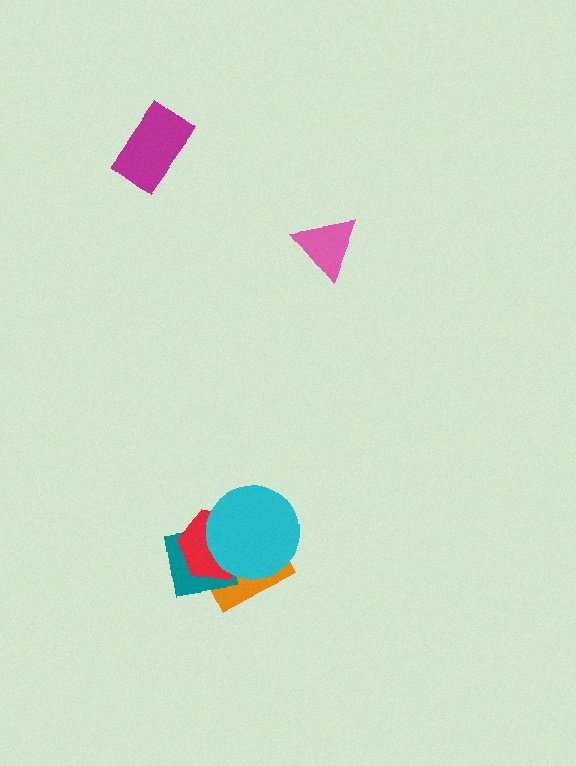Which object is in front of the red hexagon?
The cyan circle is in front of the red hexagon.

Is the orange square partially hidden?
Yes, it is partially covered by another shape.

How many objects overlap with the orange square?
3 objects overlap with the orange square.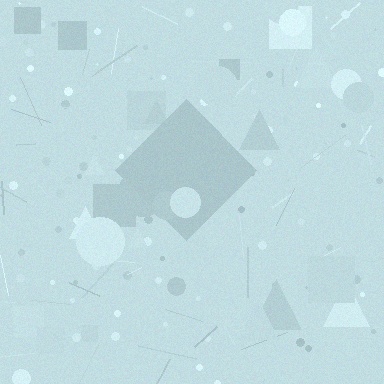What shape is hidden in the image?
A diamond is hidden in the image.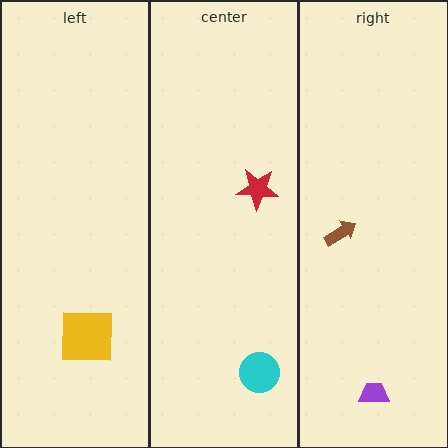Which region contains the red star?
The center region.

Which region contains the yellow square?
The left region.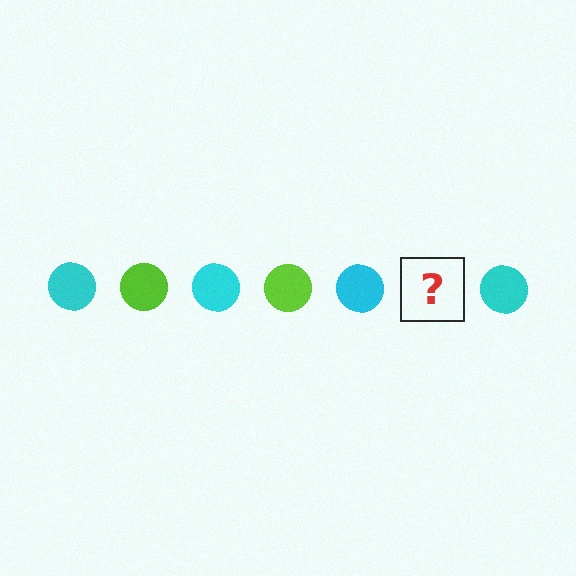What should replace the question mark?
The question mark should be replaced with a lime circle.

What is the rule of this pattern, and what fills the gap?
The rule is that the pattern cycles through cyan, lime circles. The gap should be filled with a lime circle.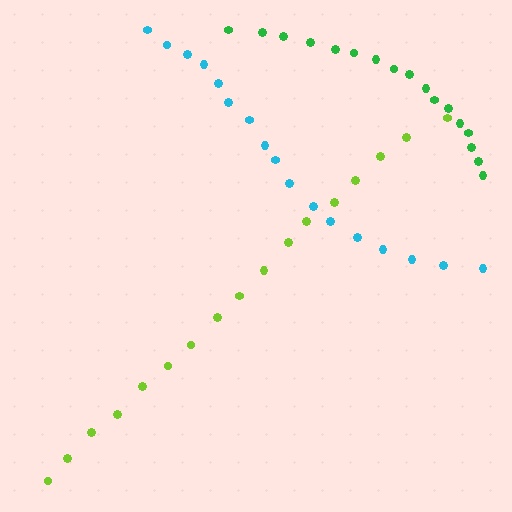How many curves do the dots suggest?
There are 3 distinct paths.